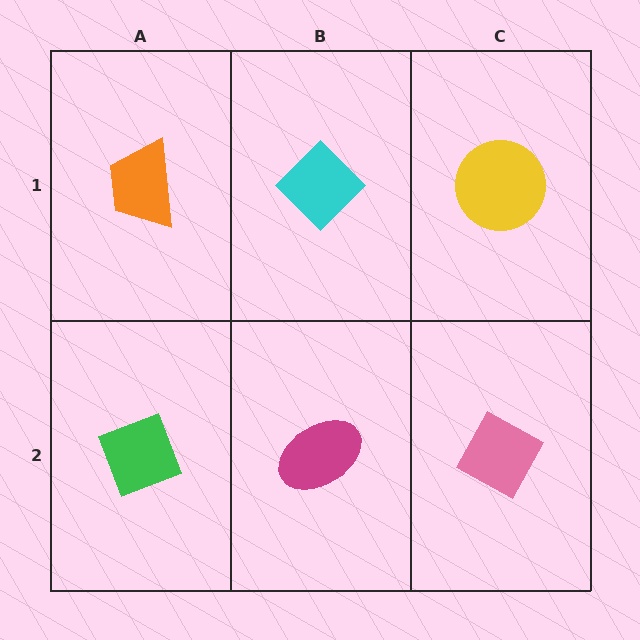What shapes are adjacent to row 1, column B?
A magenta ellipse (row 2, column B), an orange trapezoid (row 1, column A), a yellow circle (row 1, column C).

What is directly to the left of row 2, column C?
A magenta ellipse.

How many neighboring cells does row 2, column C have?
2.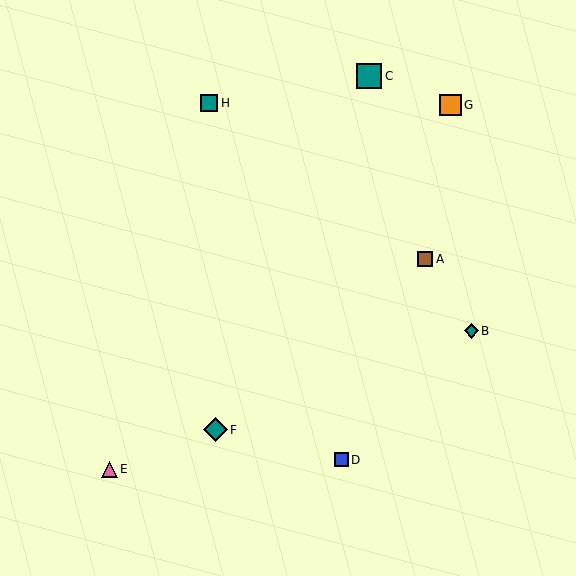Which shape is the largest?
The teal square (labeled C) is the largest.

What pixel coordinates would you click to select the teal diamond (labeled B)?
Click at (471, 331) to select the teal diamond B.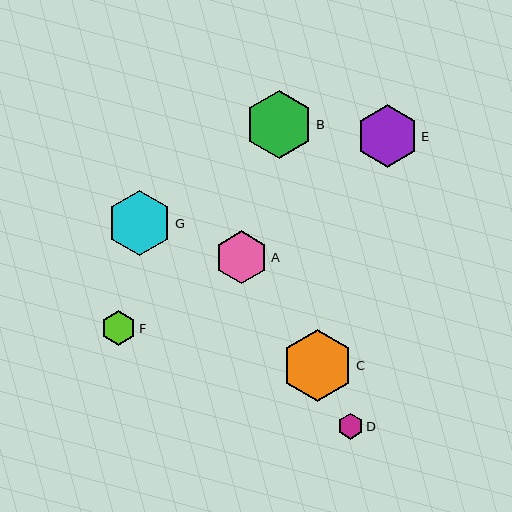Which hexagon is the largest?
Hexagon C is the largest with a size of approximately 72 pixels.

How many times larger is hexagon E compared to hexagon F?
Hexagon E is approximately 1.8 times the size of hexagon F.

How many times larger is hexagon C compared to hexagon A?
Hexagon C is approximately 1.4 times the size of hexagon A.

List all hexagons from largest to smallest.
From largest to smallest: C, B, G, E, A, F, D.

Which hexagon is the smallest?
Hexagon D is the smallest with a size of approximately 26 pixels.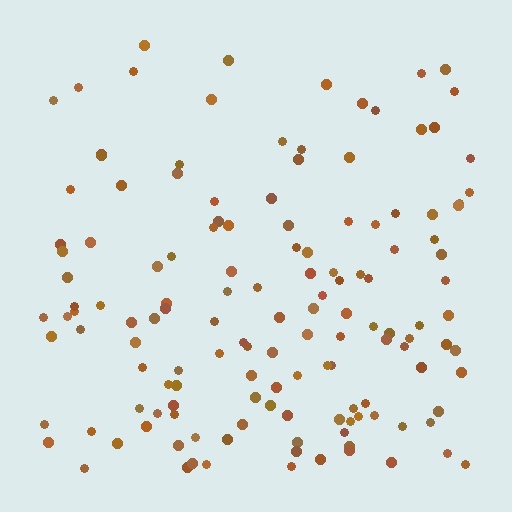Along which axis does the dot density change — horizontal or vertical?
Vertical.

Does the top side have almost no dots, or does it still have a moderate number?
Still a moderate number, just noticeably fewer than the bottom.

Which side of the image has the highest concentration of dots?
The bottom.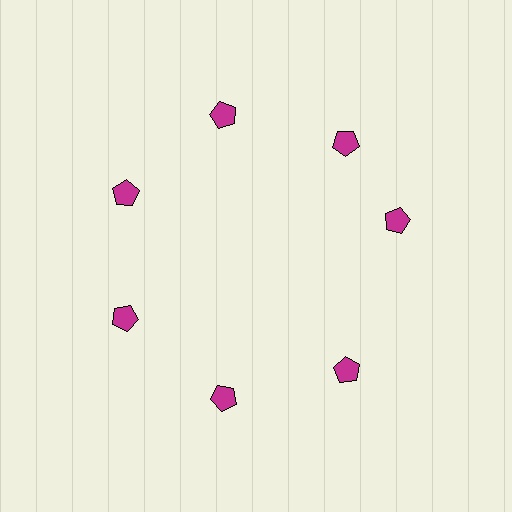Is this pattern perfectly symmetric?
No. The 7 magenta pentagons are arranged in a ring, but one element near the 3 o'clock position is rotated out of alignment along the ring, breaking the 7-fold rotational symmetry.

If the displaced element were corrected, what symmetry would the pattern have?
It would have 7-fold rotational symmetry — the pattern would map onto itself every 51 degrees.